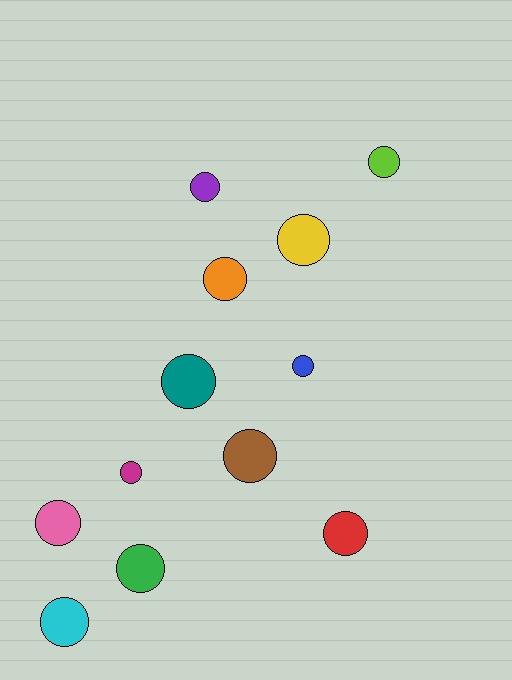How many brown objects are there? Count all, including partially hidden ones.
There is 1 brown object.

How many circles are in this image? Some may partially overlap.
There are 12 circles.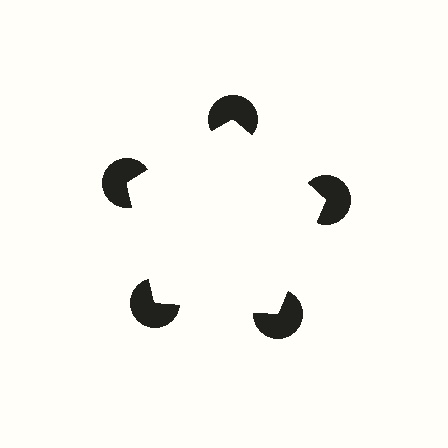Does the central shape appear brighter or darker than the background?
It typically appears slightly brighter than the background, even though no actual brightness change is drawn.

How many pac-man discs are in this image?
There are 5 — one at each vertex of the illusory pentagon.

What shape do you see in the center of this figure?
An illusory pentagon — its edges are inferred from the aligned wedge cuts in the pac-man discs, not physically drawn.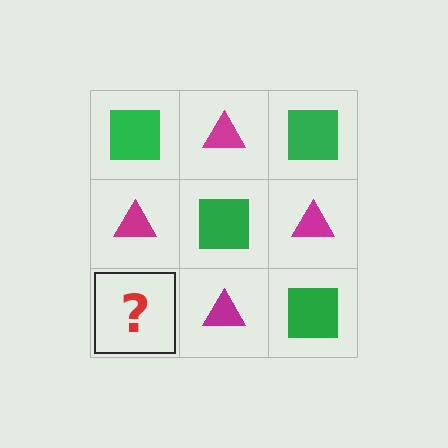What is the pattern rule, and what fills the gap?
The rule is that it alternates green square and magenta triangle in a checkerboard pattern. The gap should be filled with a green square.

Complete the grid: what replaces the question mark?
The question mark should be replaced with a green square.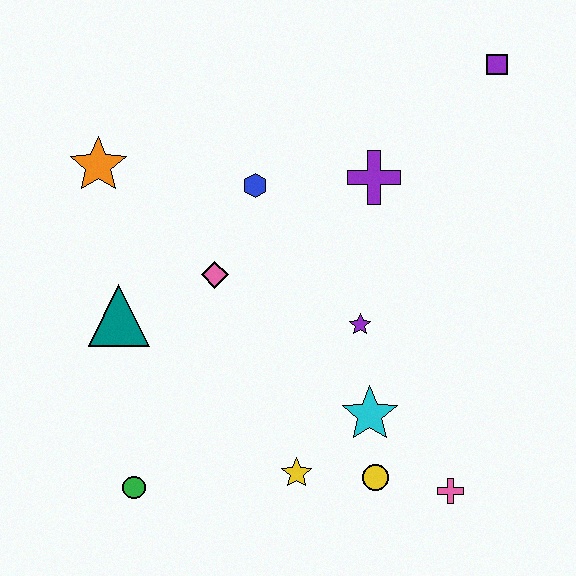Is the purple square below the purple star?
No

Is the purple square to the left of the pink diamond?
No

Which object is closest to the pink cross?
The yellow circle is closest to the pink cross.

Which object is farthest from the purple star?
The orange star is farthest from the purple star.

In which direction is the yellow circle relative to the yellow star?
The yellow circle is to the right of the yellow star.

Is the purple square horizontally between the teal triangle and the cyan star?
No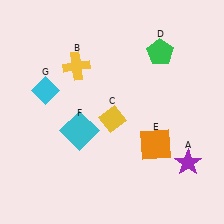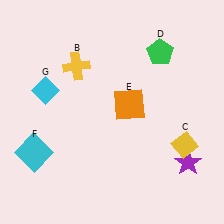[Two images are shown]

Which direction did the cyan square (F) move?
The cyan square (F) moved left.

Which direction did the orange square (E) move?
The orange square (E) moved up.